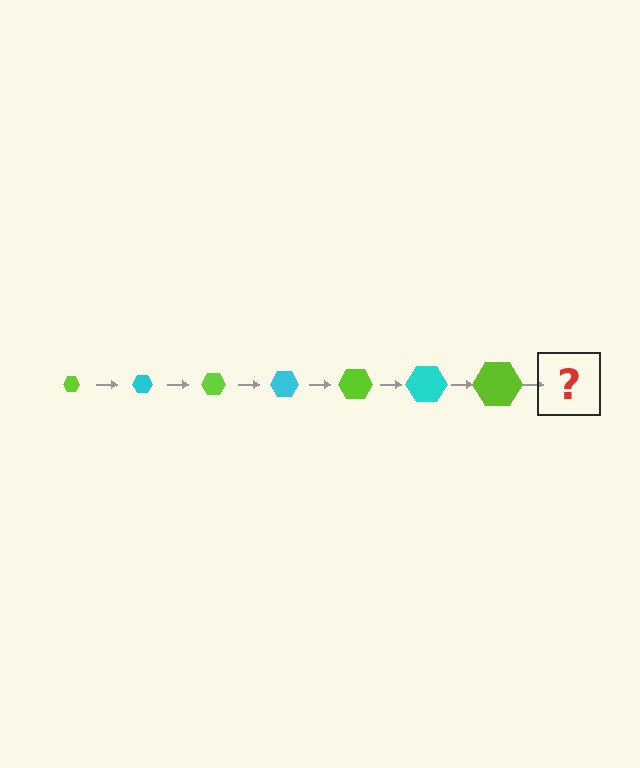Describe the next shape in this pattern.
It should be a cyan hexagon, larger than the previous one.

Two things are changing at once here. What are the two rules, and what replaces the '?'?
The two rules are that the hexagon grows larger each step and the color cycles through lime and cyan. The '?' should be a cyan hexagon, larger than the previous one.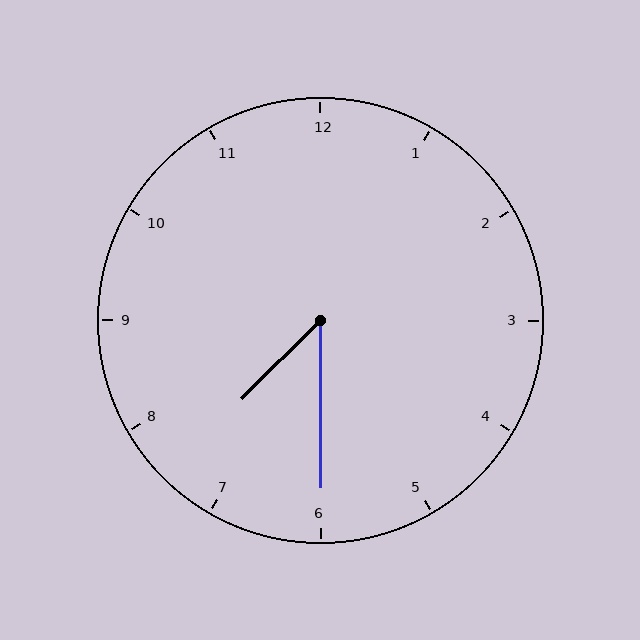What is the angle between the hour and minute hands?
Approximately 45 degrees.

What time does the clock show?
7:30.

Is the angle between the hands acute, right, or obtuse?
It is acute.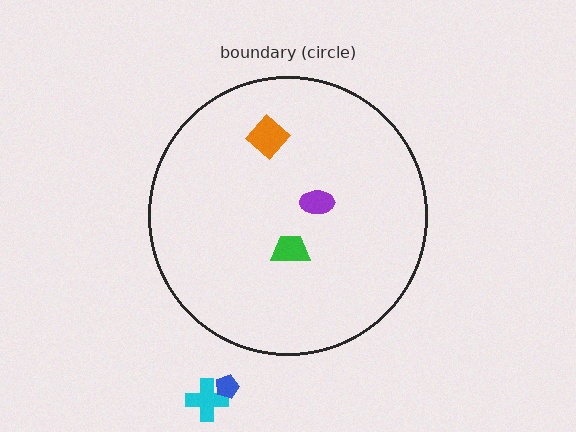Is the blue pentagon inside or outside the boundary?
Outside.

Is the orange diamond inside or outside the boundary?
Inside.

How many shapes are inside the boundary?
3 inside, 2 outside.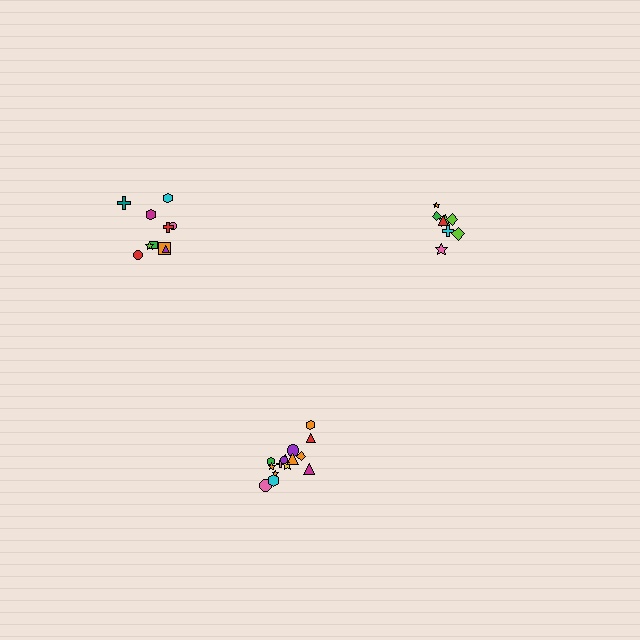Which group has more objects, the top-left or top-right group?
The top-left group.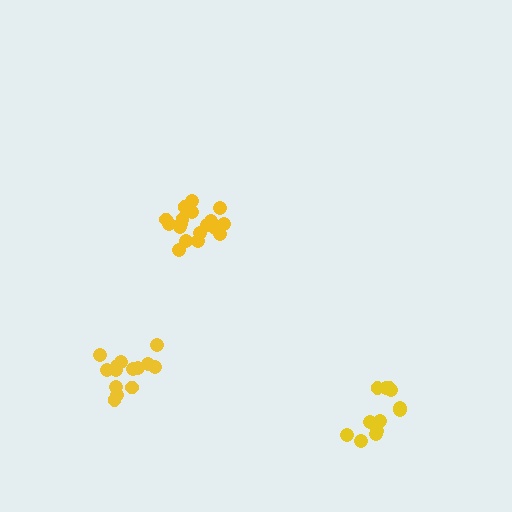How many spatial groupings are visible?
There are 3 spatial groupings.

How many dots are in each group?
Group 1: 12 dots, Group 2: 18 dots, Group 3: 14 dots (44 total).